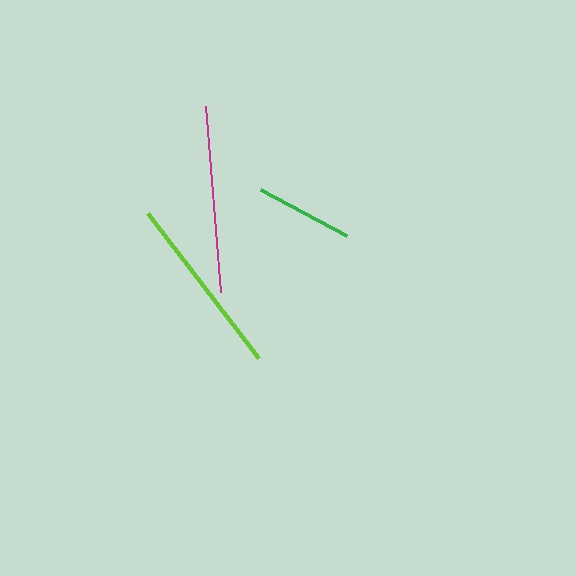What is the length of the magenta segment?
The magenta segment is approximately 187 pixels long.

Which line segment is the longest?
The magenta line is the longest at approximately 187 pixels.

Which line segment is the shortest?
The green line is the shortest at approximately 97 pixels.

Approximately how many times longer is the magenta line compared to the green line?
The magenta line is approximately 1.9 times the length of the green line.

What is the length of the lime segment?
The lime segment is approximately 183 pixels long.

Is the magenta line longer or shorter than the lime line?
The magenta line is longer than the lime line.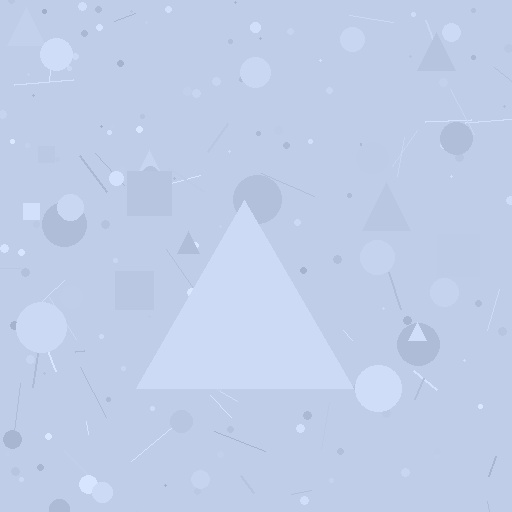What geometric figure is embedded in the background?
A triangle is embedded in the background.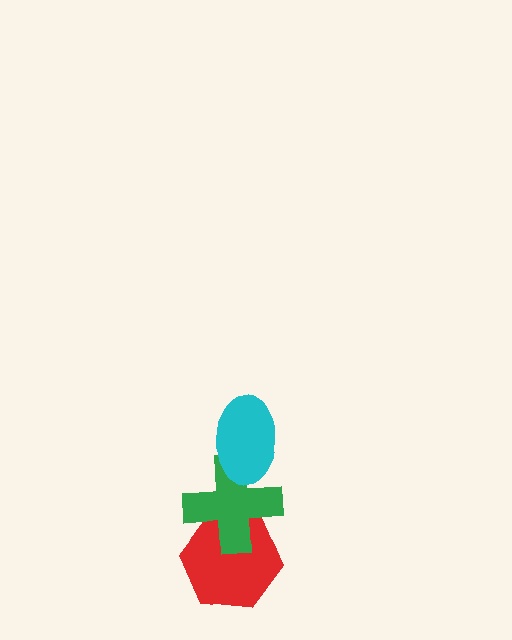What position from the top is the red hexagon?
The red hexagon is 3rd from the top.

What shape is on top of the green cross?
The cyan ellipse is on top of the green cross.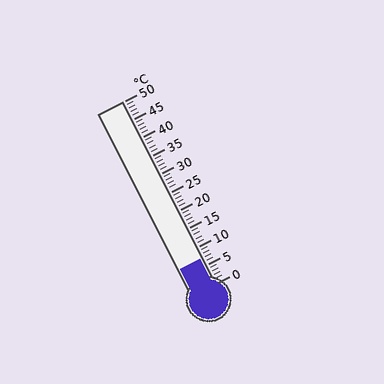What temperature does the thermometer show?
The thermometer shows approximately 7°C.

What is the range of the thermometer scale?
The thermometer scale ranges from 0°C to 50°C.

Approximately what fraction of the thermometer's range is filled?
The thermometer is filled to approximately 15% of its range.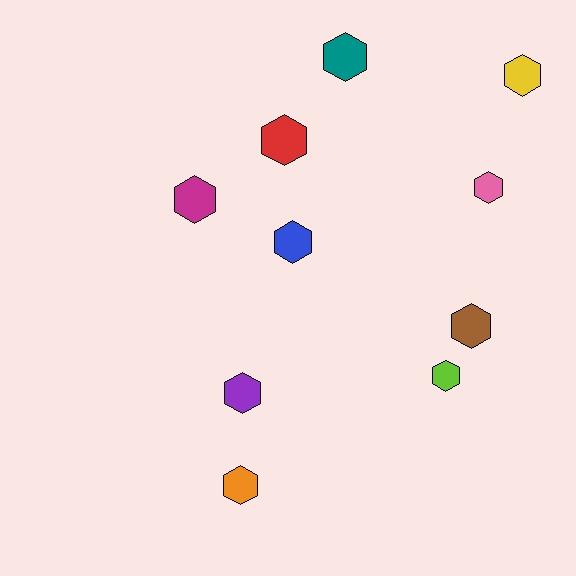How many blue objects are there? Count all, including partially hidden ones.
There is 1 blue object.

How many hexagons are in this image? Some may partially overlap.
There are 10 hexagons.